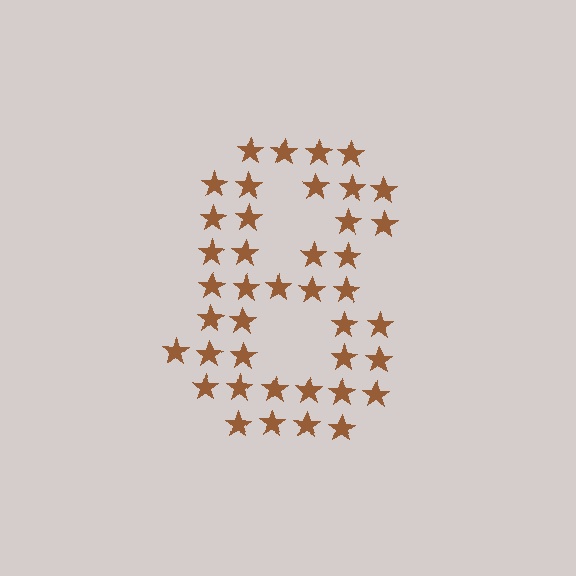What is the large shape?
The large shape is the digit 8.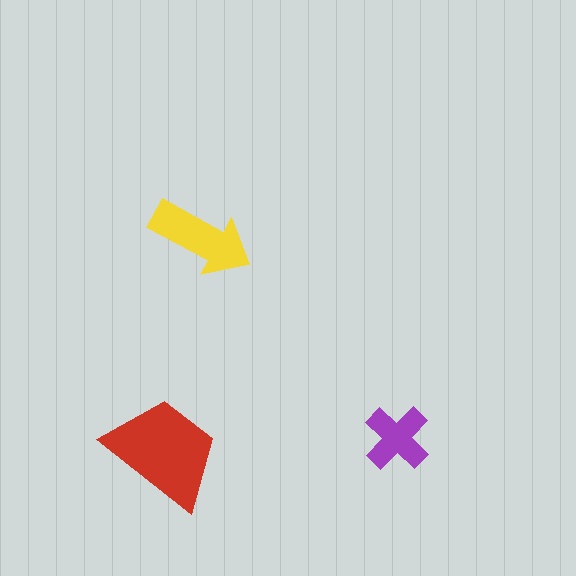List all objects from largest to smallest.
The red trapezoid, the yellow arrow, the purple cross.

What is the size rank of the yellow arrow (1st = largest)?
2nd.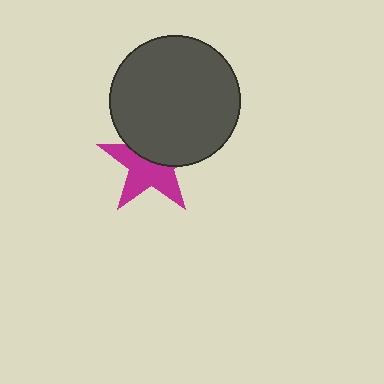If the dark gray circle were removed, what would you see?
You would see the complete magenta star.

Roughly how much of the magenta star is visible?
About half of it is visible (roughly 56%).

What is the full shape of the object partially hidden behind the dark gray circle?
The partially hidden object is a magenta star.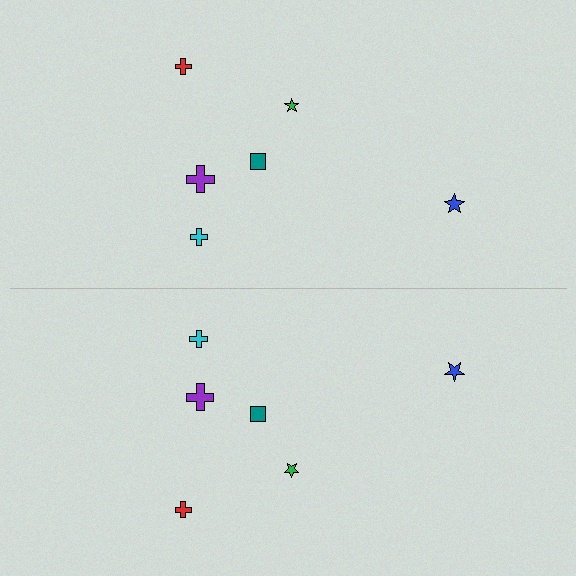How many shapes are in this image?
There are 12 shapes in this image.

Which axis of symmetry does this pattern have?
The pattern has a horizontal axis of symmetry running through the center of the image.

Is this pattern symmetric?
Yes, this pattern has bilateral (reflection) symmetry.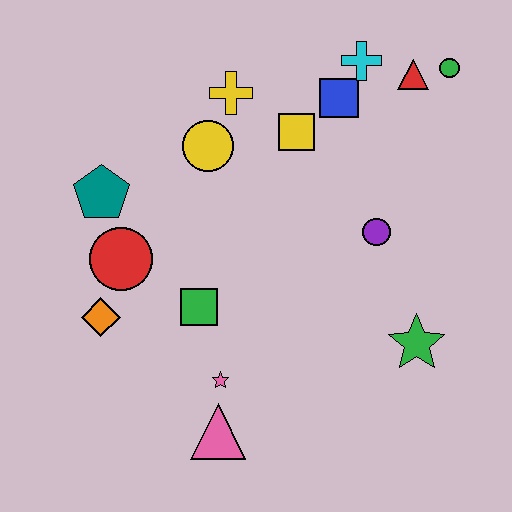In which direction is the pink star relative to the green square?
The pink star is below the green square.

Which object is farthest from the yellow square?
The pink triangle is farthest from the yellow square.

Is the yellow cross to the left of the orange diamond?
No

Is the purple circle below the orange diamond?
No